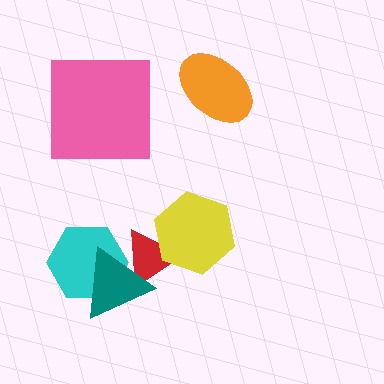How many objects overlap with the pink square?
0 objects overlap with the pink square.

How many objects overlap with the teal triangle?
2 objects overlap with the teal triangle.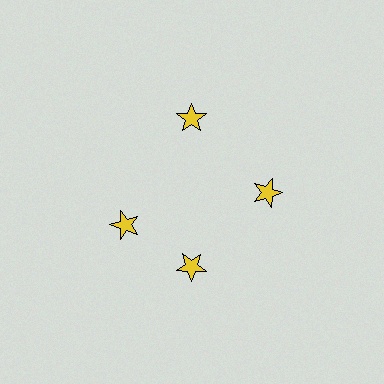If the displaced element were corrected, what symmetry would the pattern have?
It would have 4-fold rotational symmetry — the pattern would map onto itself every 90 degrees.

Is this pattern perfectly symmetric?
No. The 4 yellow stars are arranged in a ring, but one element near the 9 o'clock position is rotated out of alignment along the ring, breaking the 4-fold rotational symmetry.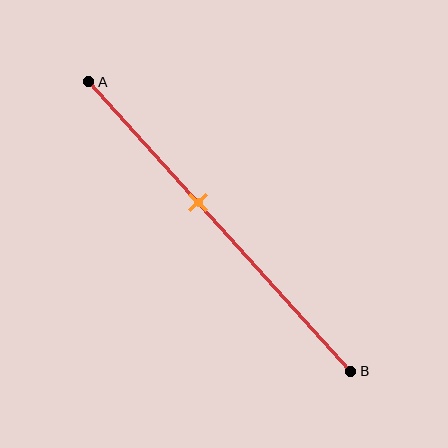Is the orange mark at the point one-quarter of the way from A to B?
No, the mark is at about 40% from A, not at the 25% one-quarter point.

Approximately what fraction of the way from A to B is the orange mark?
The orange mark is approximately 40% of the way from A to B.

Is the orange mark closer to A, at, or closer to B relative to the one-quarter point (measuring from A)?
The orange mark is closer to point B than the one-quarter point of segment AB.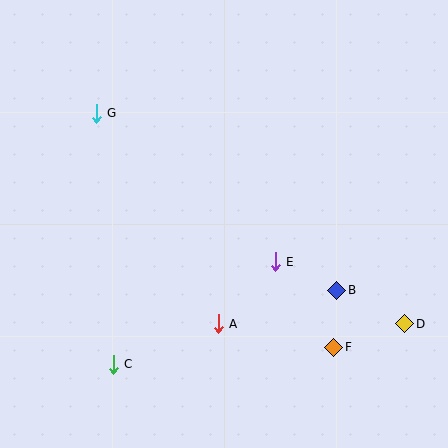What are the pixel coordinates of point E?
Point E is at (275, 262).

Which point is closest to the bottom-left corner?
Point C is closest to the bottom-left corner.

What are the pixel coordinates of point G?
Point G is at (96, 113).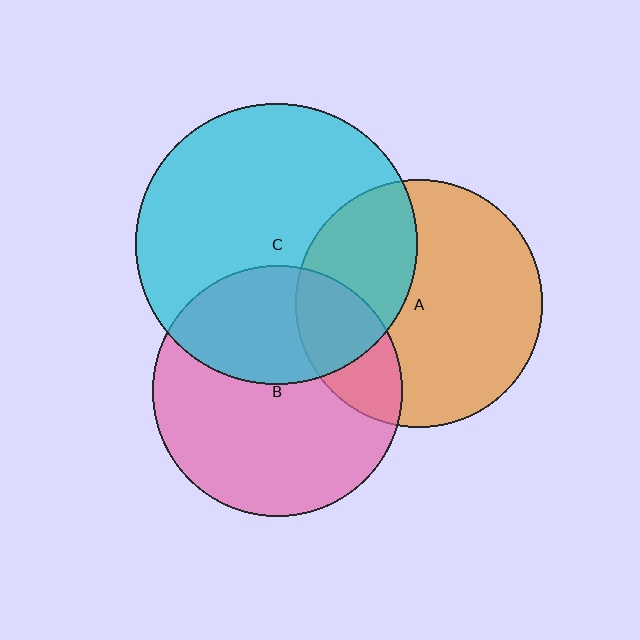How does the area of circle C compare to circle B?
Approximately 1.3 times.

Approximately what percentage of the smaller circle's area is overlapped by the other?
Approximately 35%.